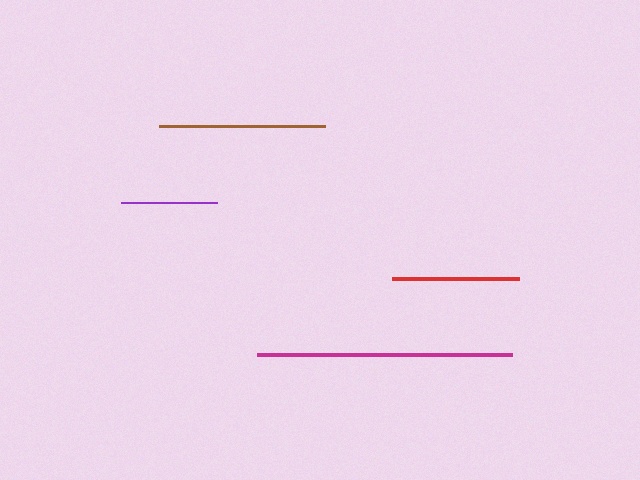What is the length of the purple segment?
The purple segment is approximately 96 pixels long.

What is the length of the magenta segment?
The magenta segment is approximately 255 pixels long.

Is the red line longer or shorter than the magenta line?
The magenta line is longer than the red line.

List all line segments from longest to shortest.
From longest to shortest: magenta, brown, red, purple.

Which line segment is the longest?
The magenta line is the longest at approximately 255 pixels.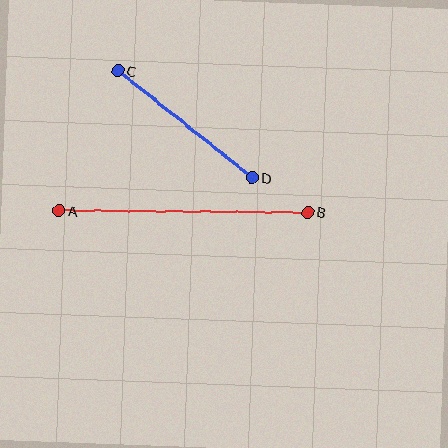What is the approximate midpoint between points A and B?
The midpoint is at approximately (183, 211) pixels.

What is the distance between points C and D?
The distance is approximately 172 pixels.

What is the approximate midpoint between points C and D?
The midpoint is at approximately (185, 124) pixels.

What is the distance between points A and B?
The distance is approximately 249 pixels.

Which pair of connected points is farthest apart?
Points A and B are farthest apart.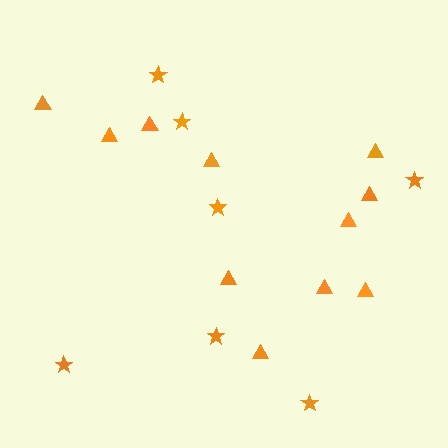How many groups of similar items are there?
There are 2 groups: one group of triangles (11) and one group of stars (7).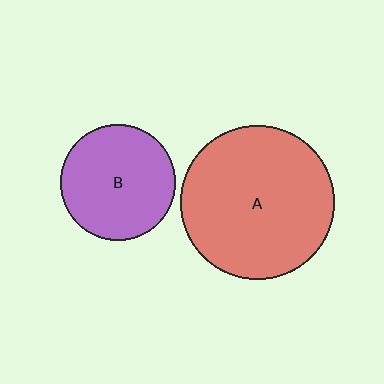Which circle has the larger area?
Circle A (red).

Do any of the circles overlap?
No, none of the circles overlap.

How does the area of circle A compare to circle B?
Approximately 1.8 times.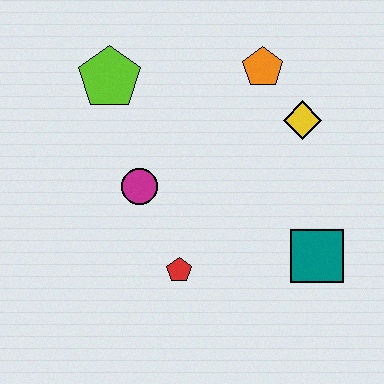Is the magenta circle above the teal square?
Yes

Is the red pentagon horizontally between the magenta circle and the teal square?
Yes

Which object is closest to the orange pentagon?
The yellow diamond is closest to the orange pentagon.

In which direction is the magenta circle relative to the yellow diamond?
The magenta circle is to the left of the yellow diamond.